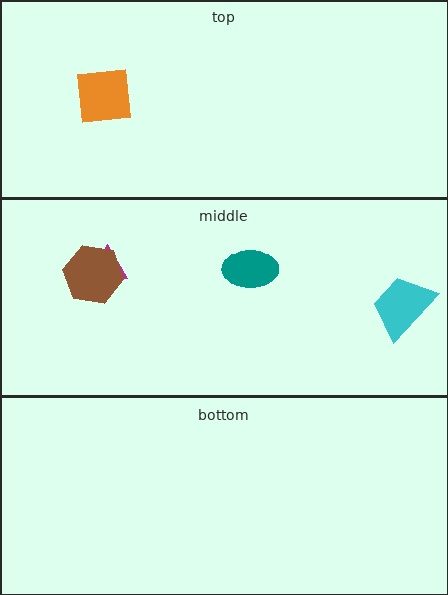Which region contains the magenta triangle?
The middle region.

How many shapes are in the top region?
1.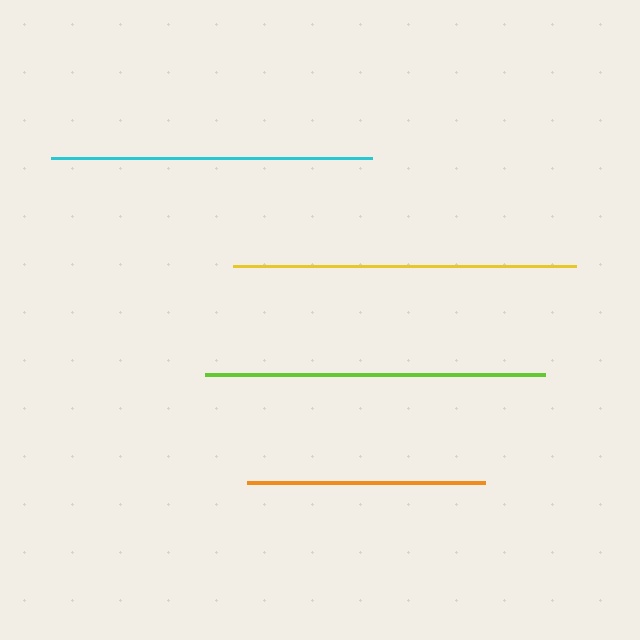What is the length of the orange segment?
The orange segment is approximately 238 pixels long.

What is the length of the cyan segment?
The cyan segment is approximately 321 pixels long.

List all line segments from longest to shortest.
From longest to shortest: yellow, lime, cyan, orange.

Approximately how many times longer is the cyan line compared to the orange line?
The cyan line is approximately 1.3 times the length of the orange line.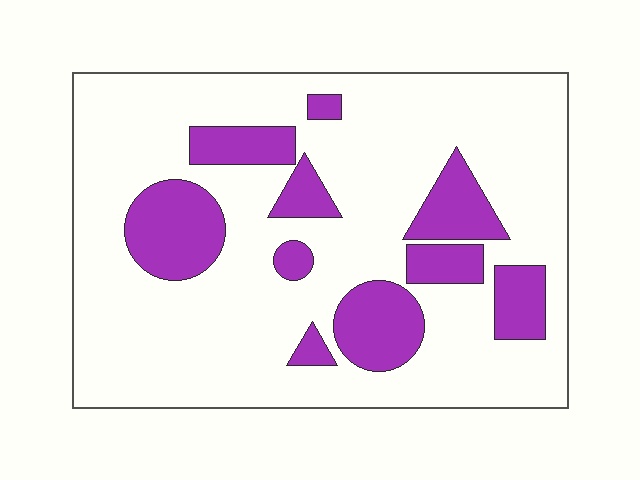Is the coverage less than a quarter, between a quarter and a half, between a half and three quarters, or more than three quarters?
Less than a quarter.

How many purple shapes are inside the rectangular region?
10.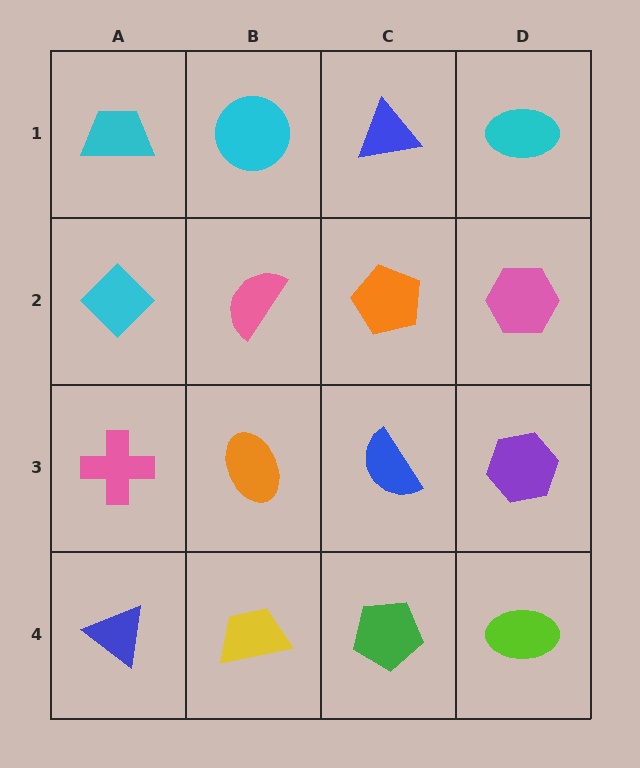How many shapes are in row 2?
4 shapes.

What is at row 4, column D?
A lime ellipse.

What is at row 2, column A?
A cyan diamond.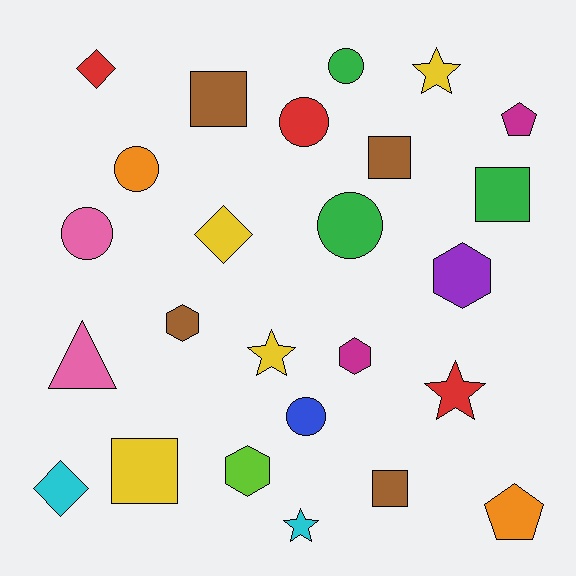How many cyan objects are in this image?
There are 2 cyan objects.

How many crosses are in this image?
There are no crosses.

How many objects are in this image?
There are 25 objects.